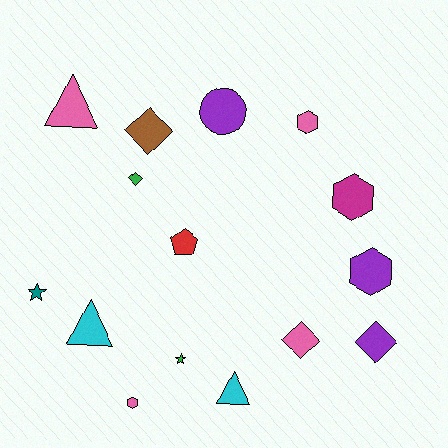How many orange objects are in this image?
There are no orange objects.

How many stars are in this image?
There are 2 stars.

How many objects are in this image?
There are 15 objects.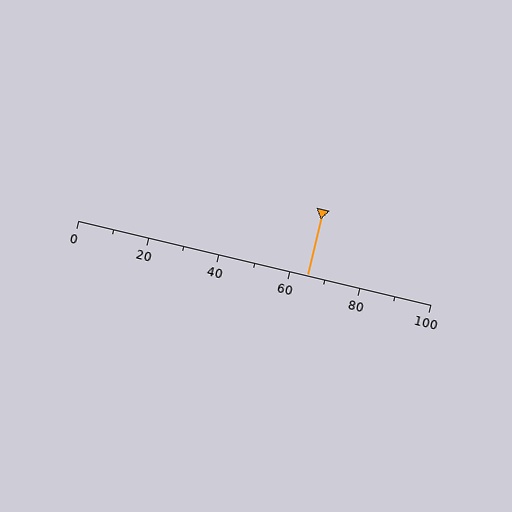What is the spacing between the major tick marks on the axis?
The major ticks are spaced 20 apart.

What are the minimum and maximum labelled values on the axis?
The axis runs from 0 to 100.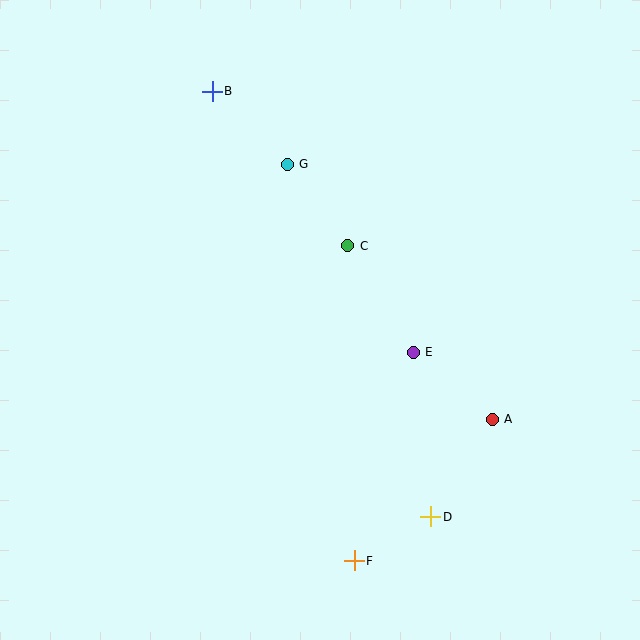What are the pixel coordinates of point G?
Point G is at (287, 164).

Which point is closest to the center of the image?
Point C at (348, 246) is closest to the center.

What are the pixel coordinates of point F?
Point F is at (354, 561).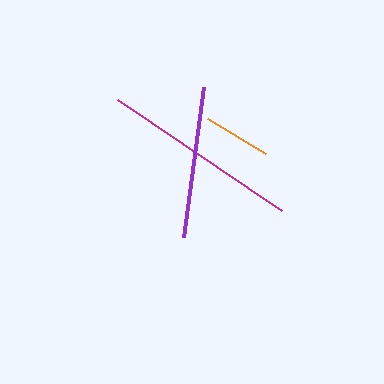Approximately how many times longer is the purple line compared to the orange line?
The purple line is approximately 2.2 times the length of the orange line.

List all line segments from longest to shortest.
From longest to shortest: magenta, purple, orange.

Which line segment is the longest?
The magenta line is the longest at approximately 198 pixels.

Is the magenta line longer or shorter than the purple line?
The magenta line is longer than the purple line.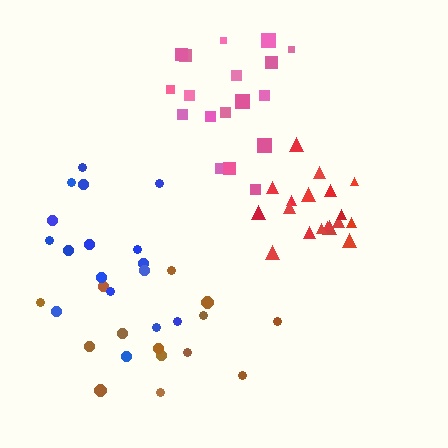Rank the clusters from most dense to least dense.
red, pink, brown, blue.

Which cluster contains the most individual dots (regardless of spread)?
Red (18).